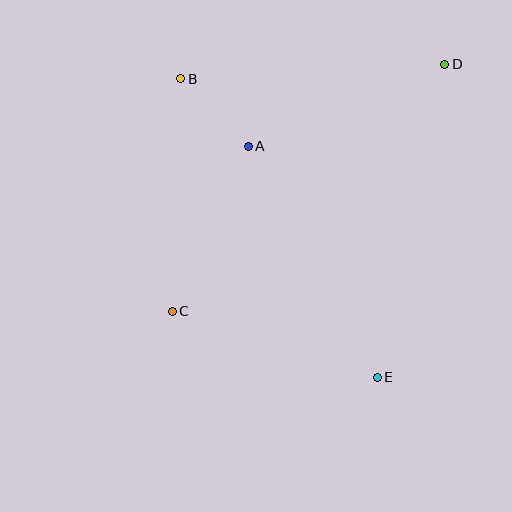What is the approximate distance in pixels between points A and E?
The distance between A and E is approximately 264 pixels.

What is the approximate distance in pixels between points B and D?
The distance between B and D is approximately 265 pixels.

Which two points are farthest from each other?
Points C and D are farthest from each other.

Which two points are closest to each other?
Points A and B are closest to each other.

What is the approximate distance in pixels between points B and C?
The distance between B and C is approximately 232 pixels.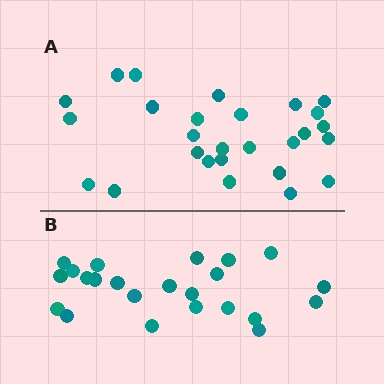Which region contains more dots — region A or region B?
Region A (the top region) has more dots.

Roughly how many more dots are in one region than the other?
Region A has about 4 more dots than region B.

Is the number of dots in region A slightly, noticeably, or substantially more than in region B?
Region A has only slightly more — the two regions are fairly close. The ratio is roughly 1.2 to 1.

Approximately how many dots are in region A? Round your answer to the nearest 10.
About 30 dots. (The exact count is 27, which rounds to 30.)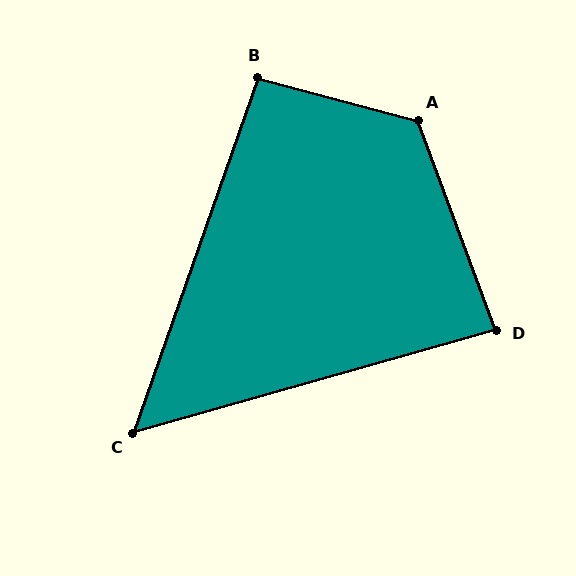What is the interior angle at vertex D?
Approximately 86 degrees (approximately right).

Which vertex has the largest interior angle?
A, at approximately 125 degrees.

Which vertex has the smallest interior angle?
C, at approximately 55 degrees.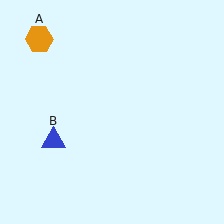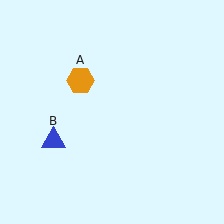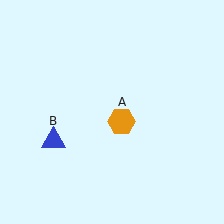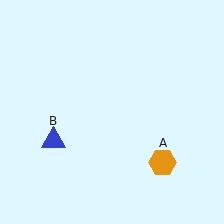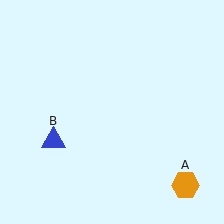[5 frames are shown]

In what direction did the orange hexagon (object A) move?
The orange hexagon (object A) moved down and to the right.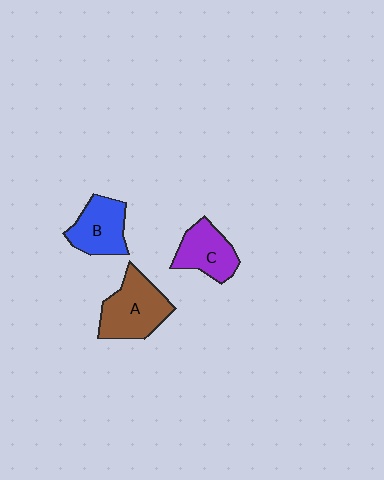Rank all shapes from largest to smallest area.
From largest to smallest: A (brown), B (blue), C (purple).